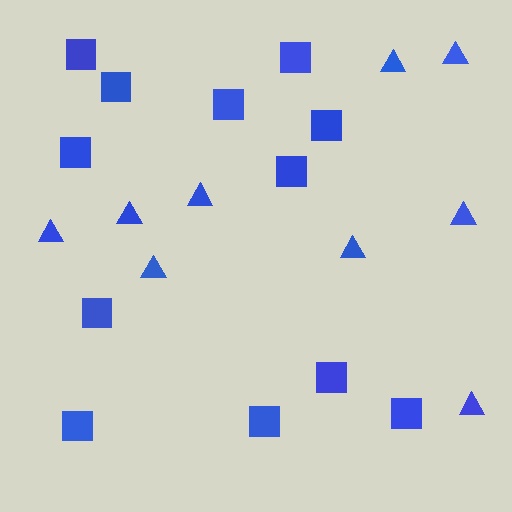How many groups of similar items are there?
There are 2 groups: one group of squares (12) and one group of triangles (9).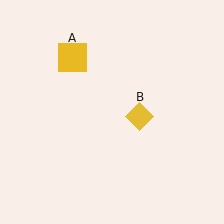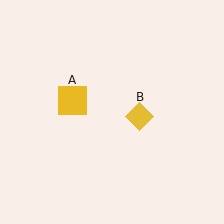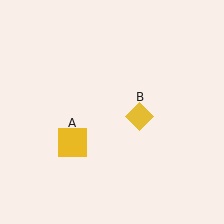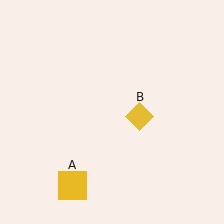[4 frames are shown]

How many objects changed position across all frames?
1 object changed position: yellow square (object A).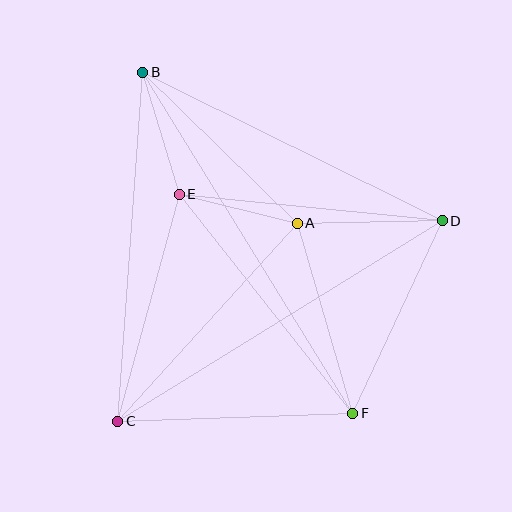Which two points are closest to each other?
Points A and E are closest to each other.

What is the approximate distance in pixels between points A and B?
The distance between A and B is approximately 216 pixels.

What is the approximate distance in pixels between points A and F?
The distance between A and F is approximately 198 pixels.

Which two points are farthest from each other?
Points B and F are farthest from each other.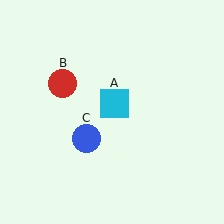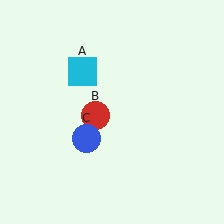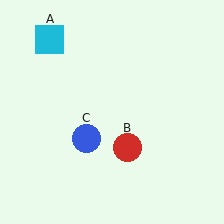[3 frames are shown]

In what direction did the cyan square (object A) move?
The cyan square (object A) moved up and to the left.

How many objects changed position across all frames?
2 objects changed position: cyan square (object A), red circle (object B).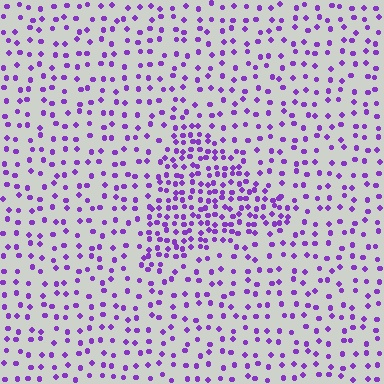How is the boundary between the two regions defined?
The boundary is defined by a change in element density (approximately 2.2x ratio). All elements are the same color, size, and shape.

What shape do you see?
I see a triangle.